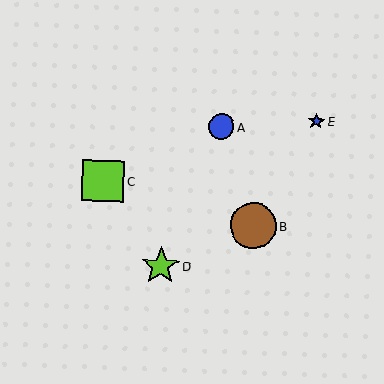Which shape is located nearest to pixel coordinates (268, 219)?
The brown circle (labeled B) at (253, 226) is nearest to that location.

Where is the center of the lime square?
The center of the lime square is at (103, 181).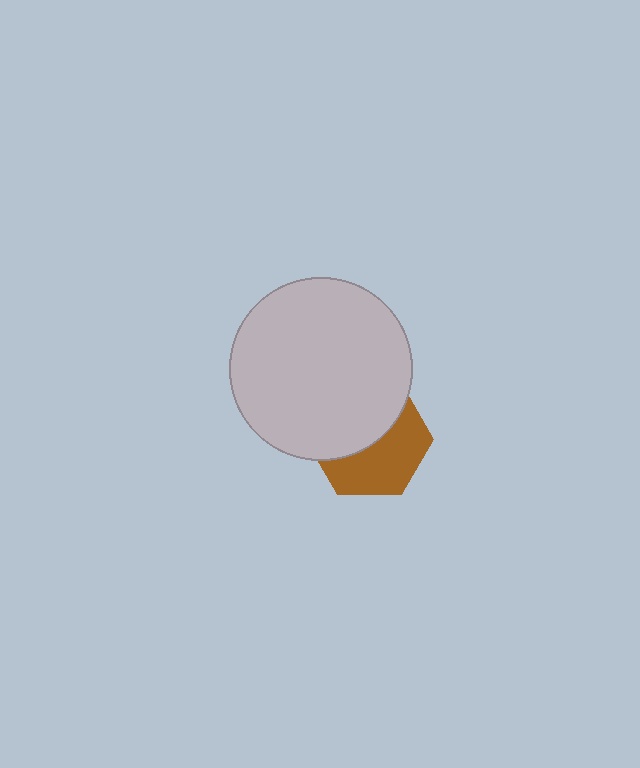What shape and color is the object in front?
The object in front is a light gray circle.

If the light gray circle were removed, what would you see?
You would see the complete brown hexagon.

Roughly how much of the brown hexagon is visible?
About half of it is visible (roughly 49%).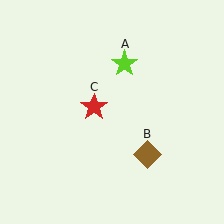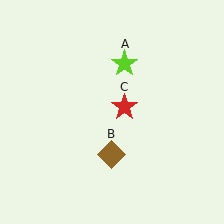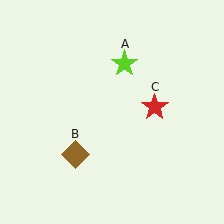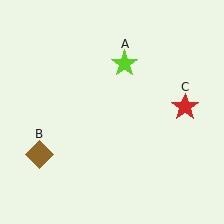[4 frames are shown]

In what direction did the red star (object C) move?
The red star (object C) moved right.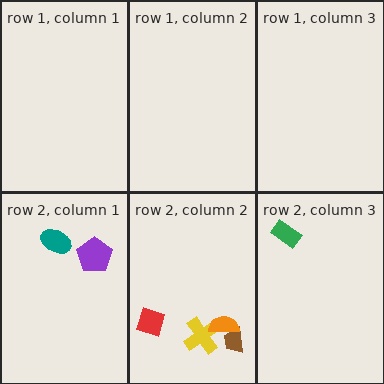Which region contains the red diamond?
The row 2, column 2 region.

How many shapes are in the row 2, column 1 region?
2.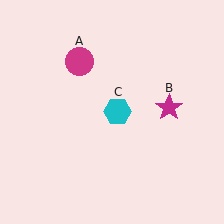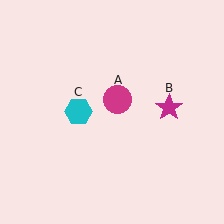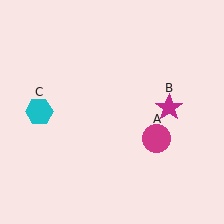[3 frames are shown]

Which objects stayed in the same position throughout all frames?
Magenta star (object B) remained stationary.